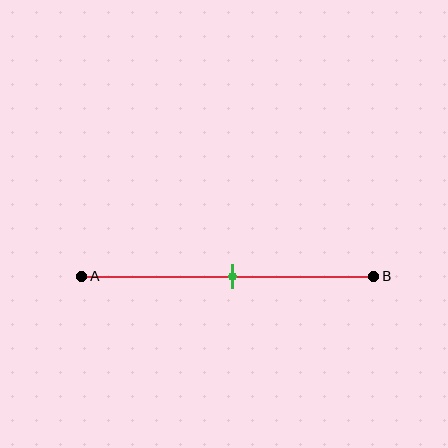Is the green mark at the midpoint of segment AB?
Yes, the mark is approximately at the midpoint.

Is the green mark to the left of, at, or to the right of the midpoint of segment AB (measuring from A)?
The green mark is approximately at the midpoint of segment AB.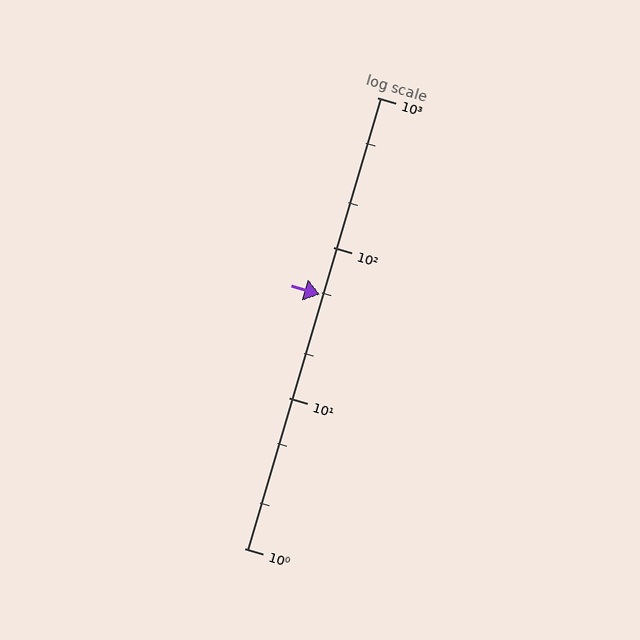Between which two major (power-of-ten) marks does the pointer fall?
The pointer is between 10 and 100.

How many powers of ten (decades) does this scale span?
The scale spans 3 decades, from 1 to 1000.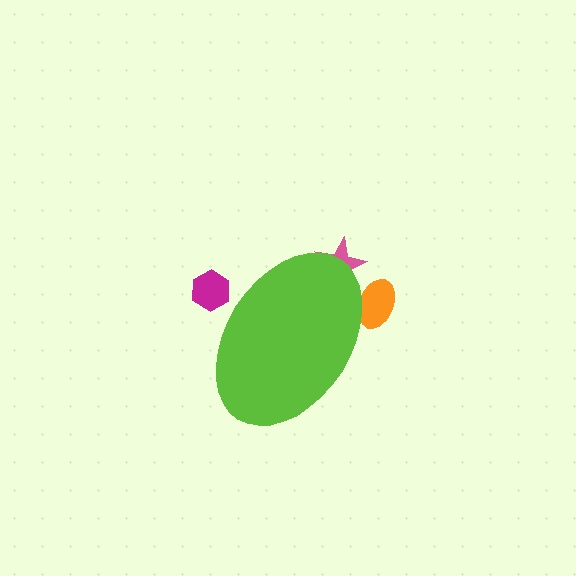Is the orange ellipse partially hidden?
Yes, the orange ellipse is partially hidden behind the lime ellipse.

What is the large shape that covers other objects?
A lime ellipse.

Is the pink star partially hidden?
Yes, the pink star is partially hidden behind the lime ellipse.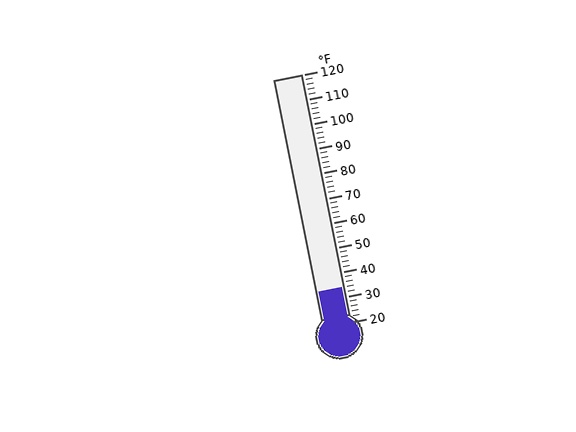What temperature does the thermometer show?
The thermometer shows approximately 34°F.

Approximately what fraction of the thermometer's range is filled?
The thermometer is filled to approximately 15% of its range.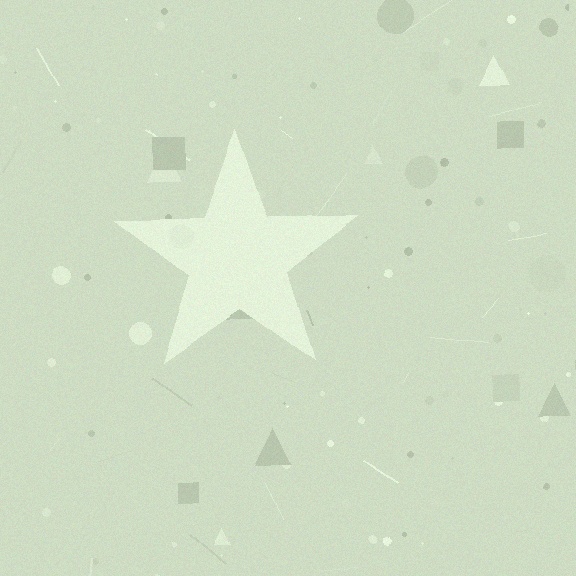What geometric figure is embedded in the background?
A star is embedded in the background.